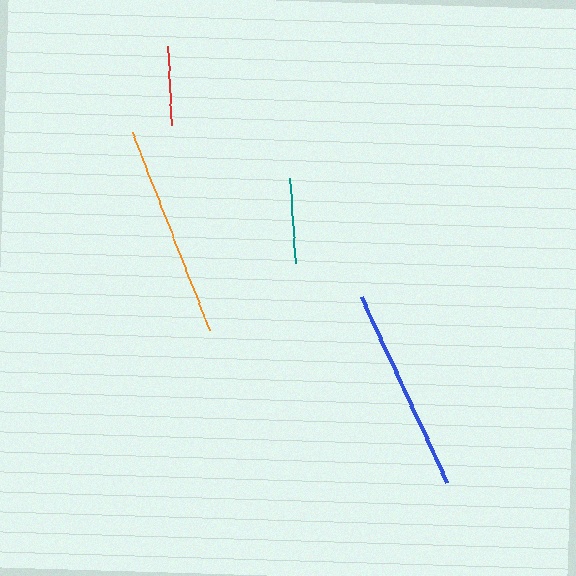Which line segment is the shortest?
The red line is the shortest at approximately 79 pixels.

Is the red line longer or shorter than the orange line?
The orange line is longer than the red line.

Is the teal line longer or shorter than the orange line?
The orange line is longer than the teal line.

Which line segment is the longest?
The orange line is the longest at approximately 212 pixels.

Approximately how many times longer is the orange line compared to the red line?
The orange line is approximately 2.7 times the length of the red line.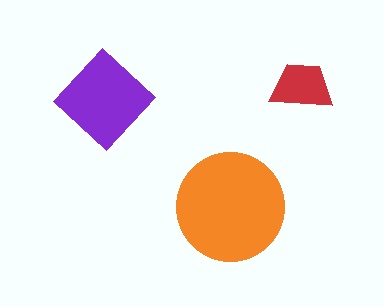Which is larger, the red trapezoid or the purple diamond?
The purple diamond.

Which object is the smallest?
The red trapezoid.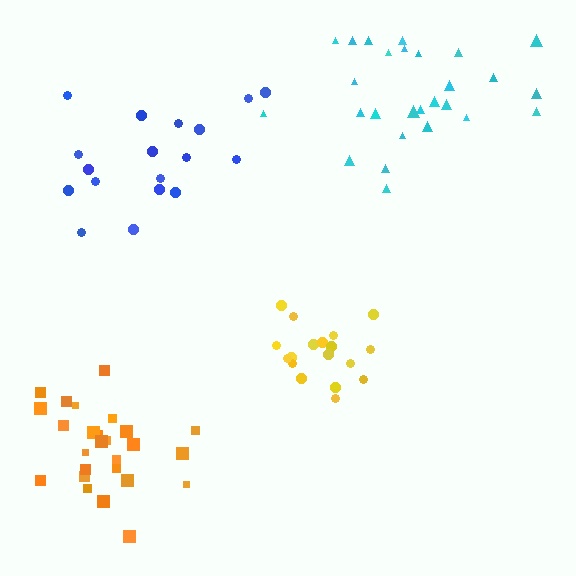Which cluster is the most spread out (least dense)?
Cyan.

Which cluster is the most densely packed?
Yellow.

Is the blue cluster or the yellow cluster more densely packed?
Yellow.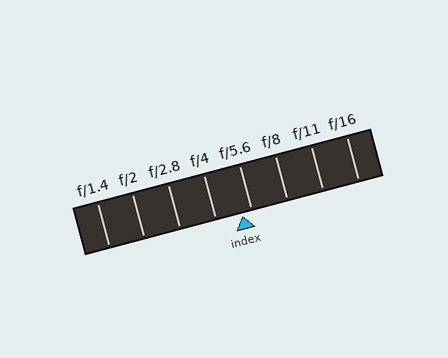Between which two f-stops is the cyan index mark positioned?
The index mark is between f/4 and f/5.6.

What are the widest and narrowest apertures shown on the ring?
The widest aperture shown is f/1.4 and the narrowest is f/16.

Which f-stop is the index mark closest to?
The index mark is closest to f/5.6.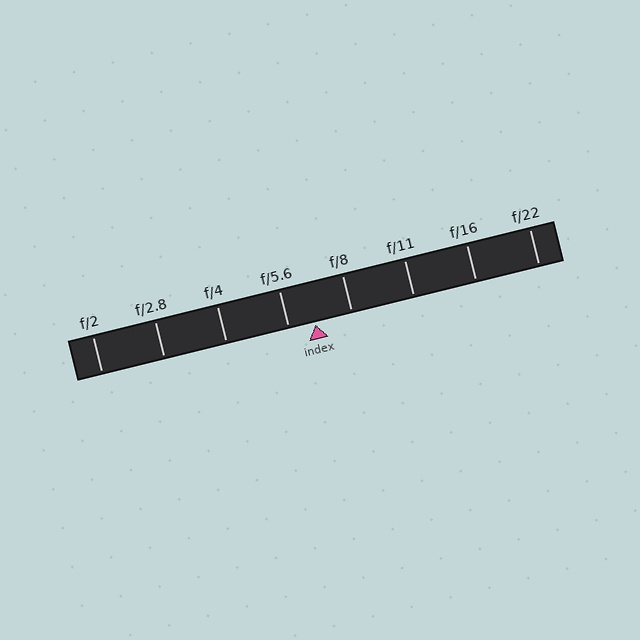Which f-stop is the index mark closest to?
The index mark is closest to f/5.6.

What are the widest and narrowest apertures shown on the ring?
The widest aperture shown is f/2 and the narrowest is f/22.